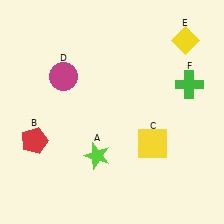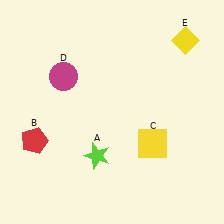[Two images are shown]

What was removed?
The green cross (F) was removed in Image 2.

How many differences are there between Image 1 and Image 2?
There is 1 difference between the two images.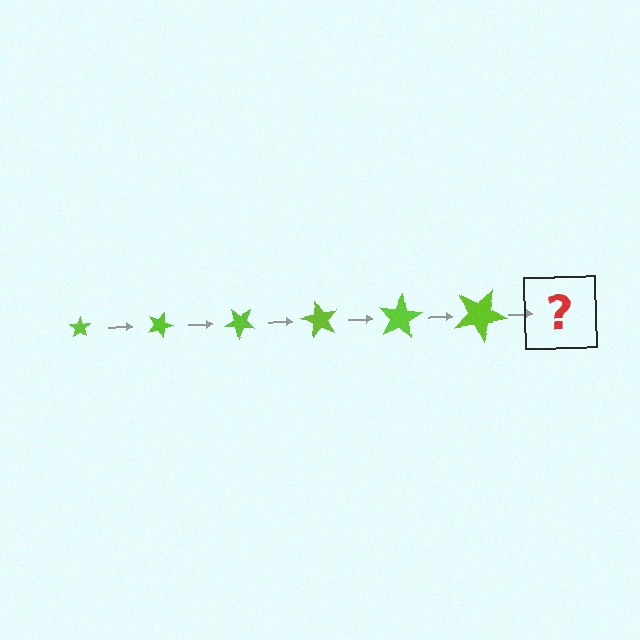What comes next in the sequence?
The next element should be a star, larger than the previous one and rotated 120 degrees from the start.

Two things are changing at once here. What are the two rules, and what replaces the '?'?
The two rules are that the star grows larger each step and it rotates 20 degrees each step. The '?' should be a star, larger than the previous one and rotated 120 degrees from the start.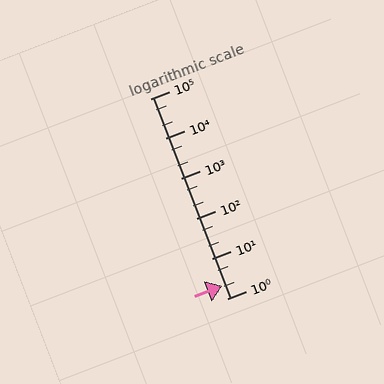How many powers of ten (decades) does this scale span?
The scale spans 5 decades, from 1 to 100000.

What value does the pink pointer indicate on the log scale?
The pointer indicates approximately 2.1.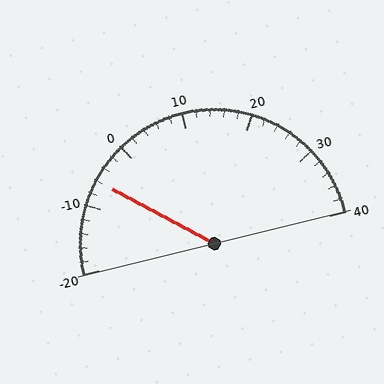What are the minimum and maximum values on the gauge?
The gauge ranges from -20 to 40.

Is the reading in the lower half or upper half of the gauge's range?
The reading is in the lower half of the range (-20 to 40).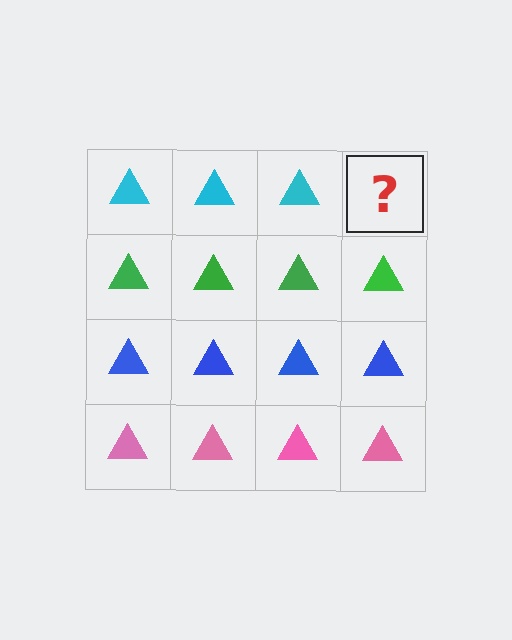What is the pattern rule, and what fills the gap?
The rule is that each row has a consistent color. The gap should be filled with a cyan triangle.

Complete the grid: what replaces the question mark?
The question mark should be replaced with a cyan triangle.